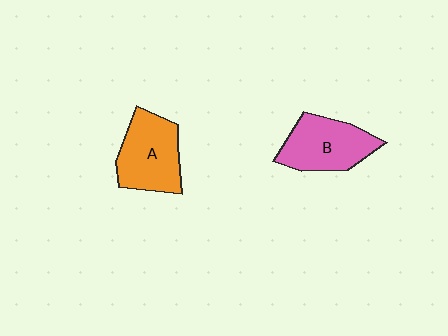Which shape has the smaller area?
Shape B (pink).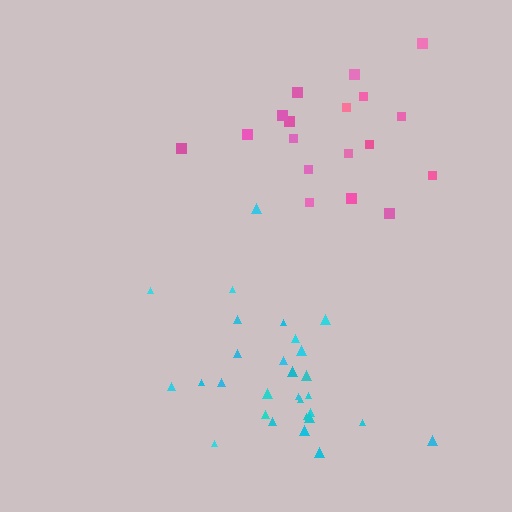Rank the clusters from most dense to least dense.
cyan, pink.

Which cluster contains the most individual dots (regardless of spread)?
Cyan (29).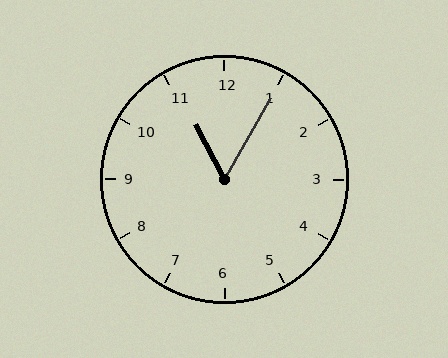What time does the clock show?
11:05.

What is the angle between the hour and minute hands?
Approximately 58 degrees.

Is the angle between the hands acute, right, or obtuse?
It is acute.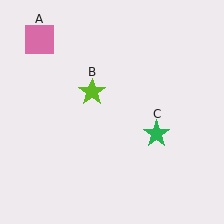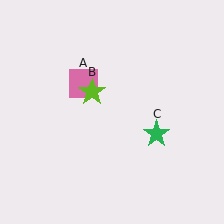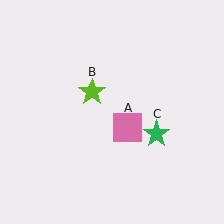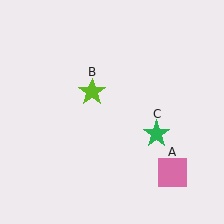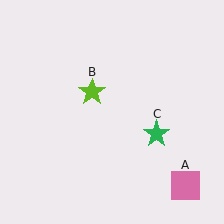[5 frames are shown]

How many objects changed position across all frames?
1 object changed position: pink square (object A).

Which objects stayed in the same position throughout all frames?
Lime star (object B) and green star (object C) remained stationary.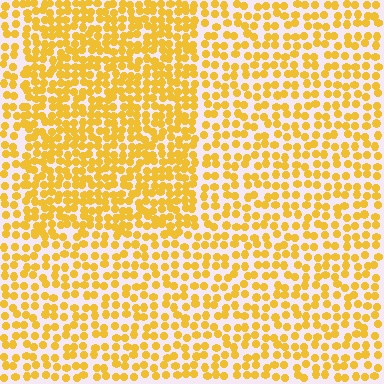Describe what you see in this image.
The image contains small yellow elements arranged at two different densities. A rectangle-shaped region is visible where the elements are more densely packed than the surrounding area.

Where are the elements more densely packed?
The elements are more densely packed inside the rectangle boundary.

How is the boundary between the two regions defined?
The boundary is defined by a change in element density (approximately 1.6x ratio). All elements are the same color, size, and shape.